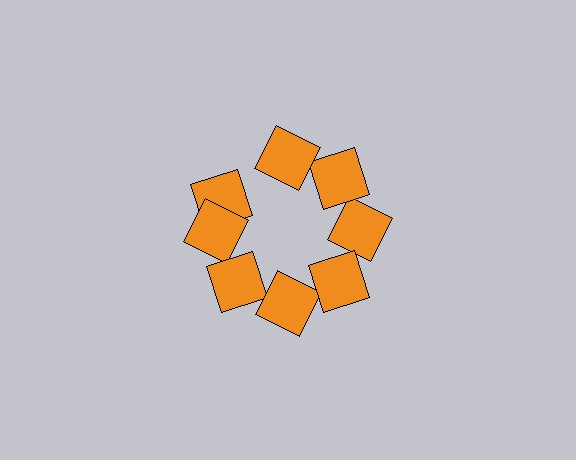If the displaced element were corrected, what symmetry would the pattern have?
It would have 8-fold rotational symmetry — the pattern would map onto itself every 45 degrees.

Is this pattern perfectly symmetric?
No. The 8 orange squares are arranged in a ring, but one element near the 10 o'clock position is rotated out of alignment along the ring, breaking the 8-fold rotational symmetry.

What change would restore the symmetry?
The symmetry would be restored by rotating it back into even spacing with its neighbors so that all 8 squares sit at equal angles and equal distance from the center.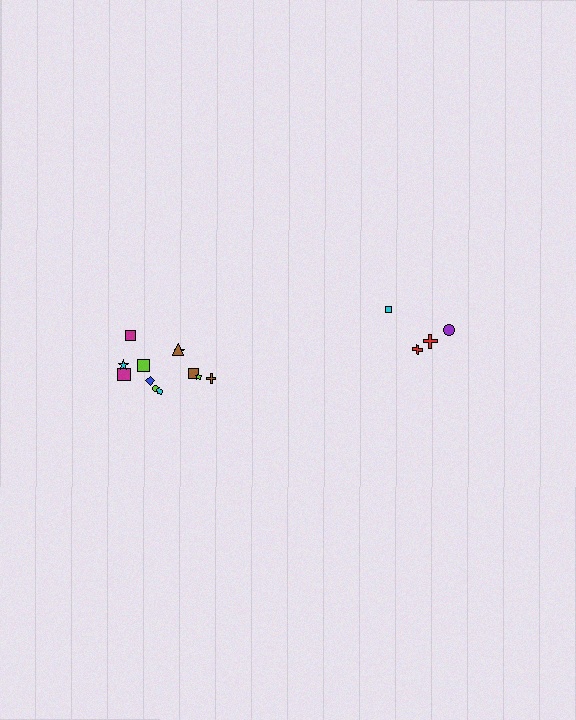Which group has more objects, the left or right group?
The left group.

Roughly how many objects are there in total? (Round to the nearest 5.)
Roughly 15 objects in total.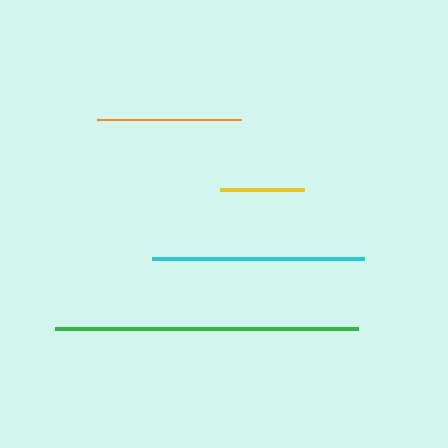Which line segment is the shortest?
The yellow line is the shortest at approximately 84 pixels.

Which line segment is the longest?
The green line is the longest at approximately 303 pixels.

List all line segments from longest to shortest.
From longest to shortest: green, cyan, orange, yellow.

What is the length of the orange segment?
The orange segment is approximately 144 pixels long.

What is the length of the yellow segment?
The yellow segment is approximately 84 pixels long.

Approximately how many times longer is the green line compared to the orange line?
The green line is approximately 2.1 times the length of the orange line.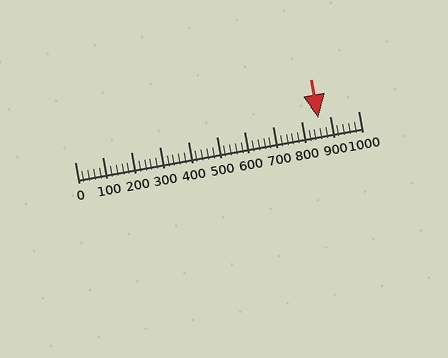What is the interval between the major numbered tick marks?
The major tick marks are spaced 100 units apart.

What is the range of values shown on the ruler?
The ruler shows values from 0 to 1000.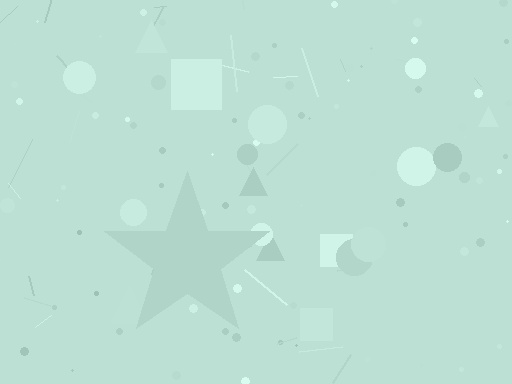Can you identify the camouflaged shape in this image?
The camouflaged shape is a star.